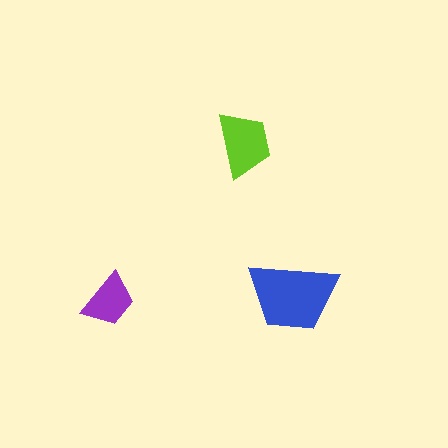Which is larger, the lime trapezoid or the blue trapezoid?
The blue one.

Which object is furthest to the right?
The blue trapezoid is rightmost.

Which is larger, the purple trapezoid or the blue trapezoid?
The blue one.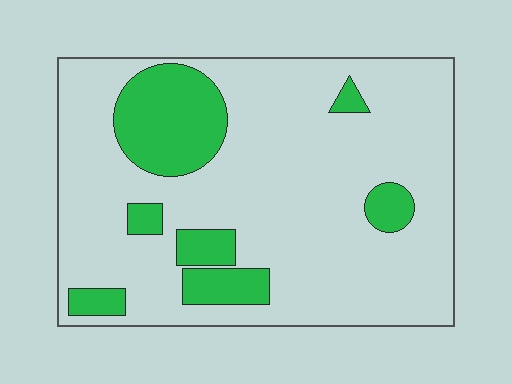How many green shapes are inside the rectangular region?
7.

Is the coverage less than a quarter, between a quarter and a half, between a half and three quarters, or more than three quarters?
Less than a quarter.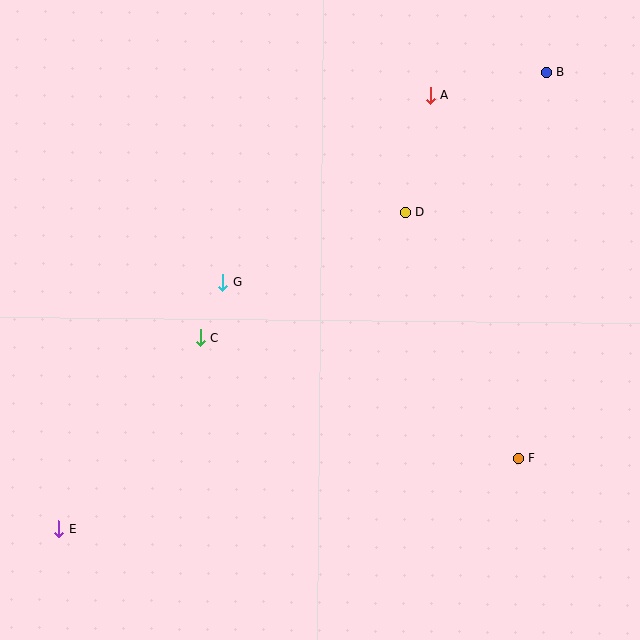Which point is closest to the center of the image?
Point G at (223, 283) is closest to the center.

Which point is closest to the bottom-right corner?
Point F is closest to the bottom-right corner.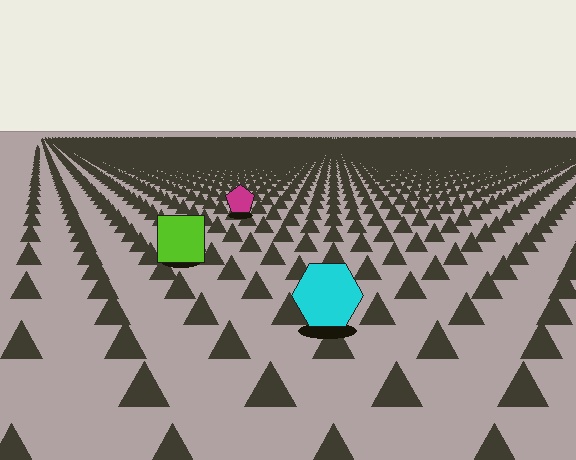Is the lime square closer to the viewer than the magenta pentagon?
Yes. The lime square is closer — you can tell from the texture gradient: the ground texture is coarser near it.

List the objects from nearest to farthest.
From nearest to farthest: the cyan hexagon, the lime square, the magenta pentagon.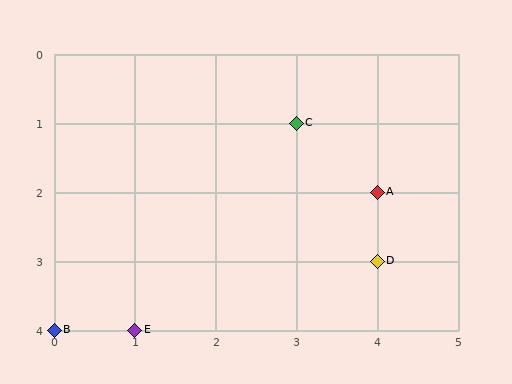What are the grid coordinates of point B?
Point B is at grid coordinates (0, 4).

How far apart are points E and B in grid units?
Points E and B are 1 column apart.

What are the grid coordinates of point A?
Point A is at grid coordinates (4, 2).